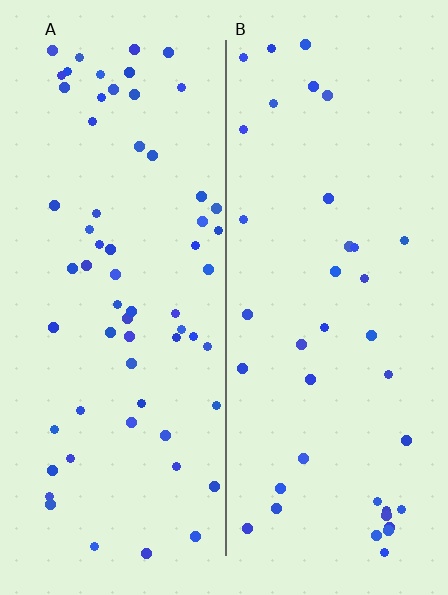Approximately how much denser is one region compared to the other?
Approximately 1.7× — region A over region B.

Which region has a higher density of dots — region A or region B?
A (the left).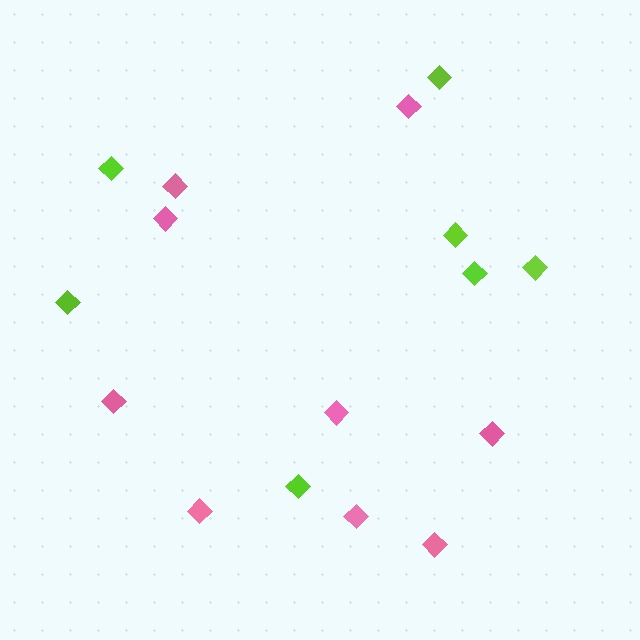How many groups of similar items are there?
There are 2 groups: one group of lime diamonds (7) and one group of pink diamonds (9).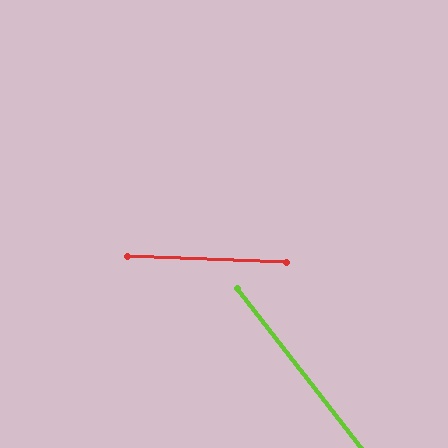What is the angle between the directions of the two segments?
Approximately 50 degrees.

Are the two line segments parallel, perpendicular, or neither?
Neither parallel nor perpendicular — they differ by about 50°.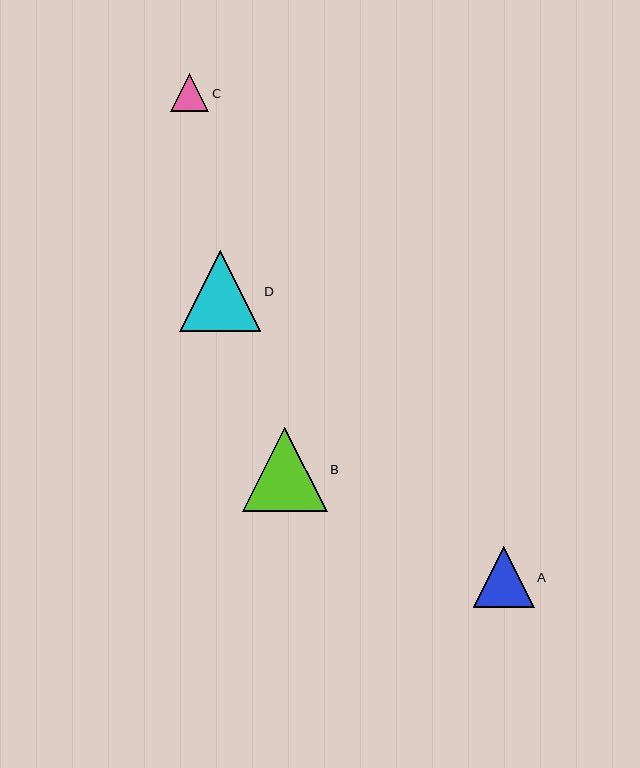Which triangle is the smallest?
Triangle C is the smallest with a size of approximately 38 pixels.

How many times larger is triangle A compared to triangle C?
Triangle A is approximately 1.6 times the size of triangle C.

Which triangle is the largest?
Triangle B is the largest with a size of approximately 84 pixels.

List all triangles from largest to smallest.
From largest to smallest: B, D, A, C.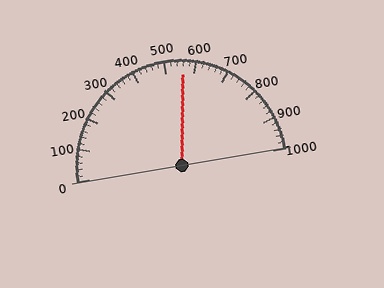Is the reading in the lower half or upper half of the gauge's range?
The reading is in the upper half of the range (0 to 1000).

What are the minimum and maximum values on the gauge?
The gauge ranges from 0 to 1000.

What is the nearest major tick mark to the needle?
The nearest major tick mark is 600.